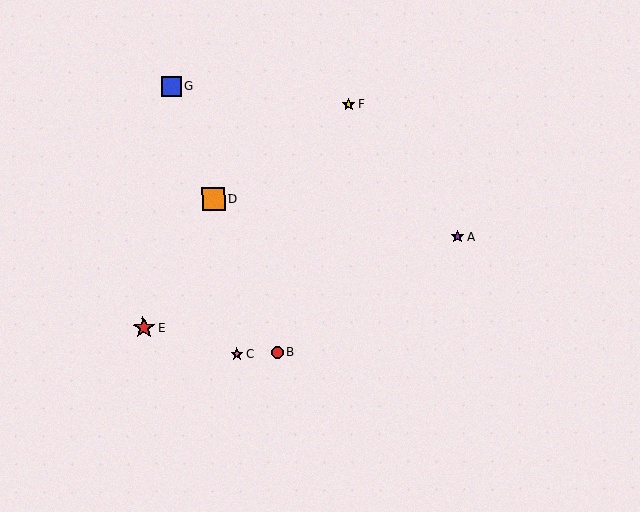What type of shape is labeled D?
Shape D is an orange square.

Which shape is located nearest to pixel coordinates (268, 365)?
The red circle (labeled B) at (277, 352) is nearest to that location.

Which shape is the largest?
The orange square (labeled D) is the largest.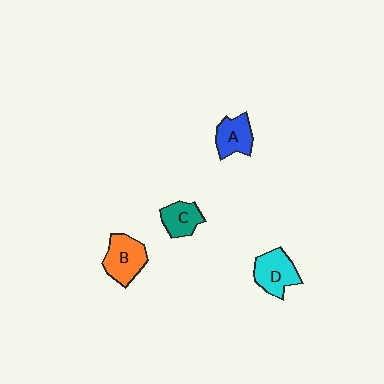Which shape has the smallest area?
Shape C (teal).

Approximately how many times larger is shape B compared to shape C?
Approximately 1.4 times.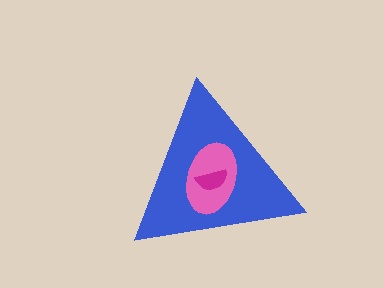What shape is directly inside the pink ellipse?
The magenta semicircle.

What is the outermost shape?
The blue triangle.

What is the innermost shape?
The magenta semicircle.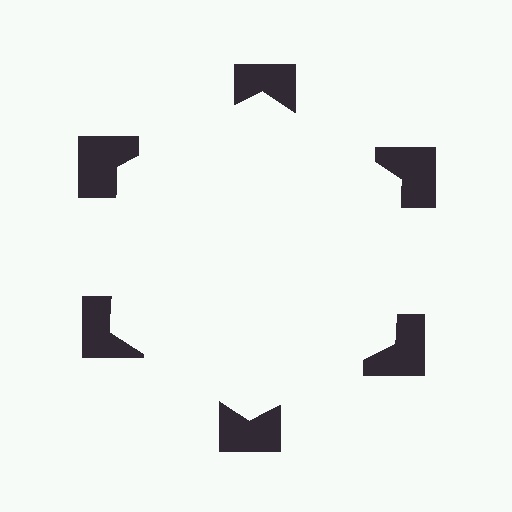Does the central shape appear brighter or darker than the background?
It typically appears slightly brighter than the background, even though no actual brightness change is drawn.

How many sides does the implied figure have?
6 sides.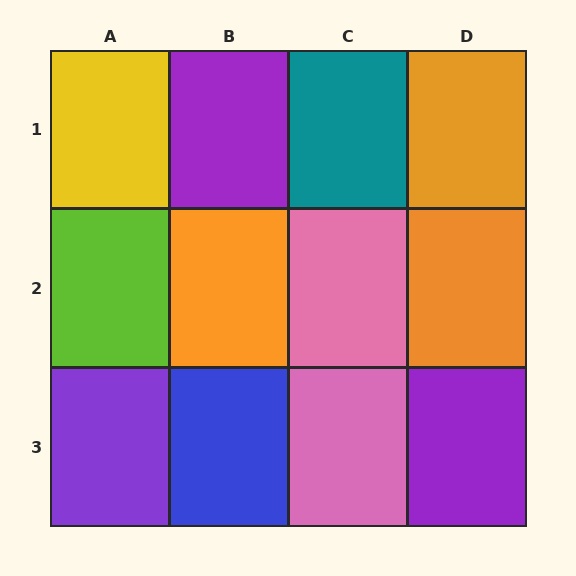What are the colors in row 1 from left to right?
Yellow, purple, teal, orange.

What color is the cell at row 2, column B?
Orange.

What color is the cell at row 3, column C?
Pink.